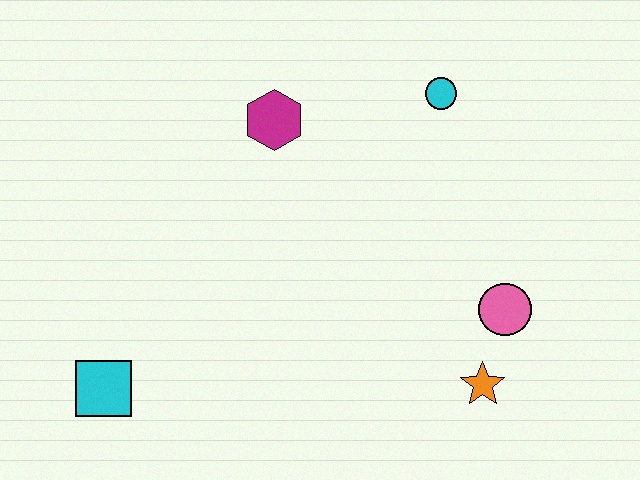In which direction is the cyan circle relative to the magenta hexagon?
The cyan circle is to the right of the magenta hexagon.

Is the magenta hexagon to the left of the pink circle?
Yes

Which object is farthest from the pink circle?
The cyan square is farthest from the pink circle.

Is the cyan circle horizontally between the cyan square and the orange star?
Yes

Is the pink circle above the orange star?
Yes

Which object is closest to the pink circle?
The orange star is closest to the pink circle.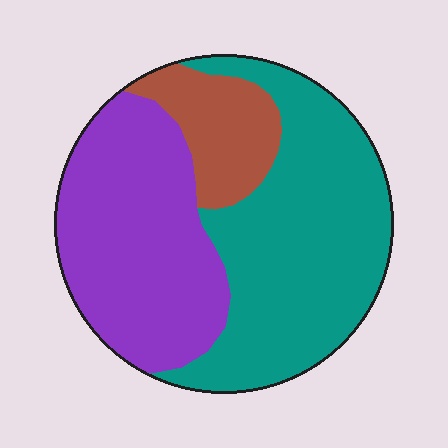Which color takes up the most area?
Teal, at roughly 45%.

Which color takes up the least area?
Brown, at roughly 15%.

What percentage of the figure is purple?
Purple takes up between a third and a half of the figure.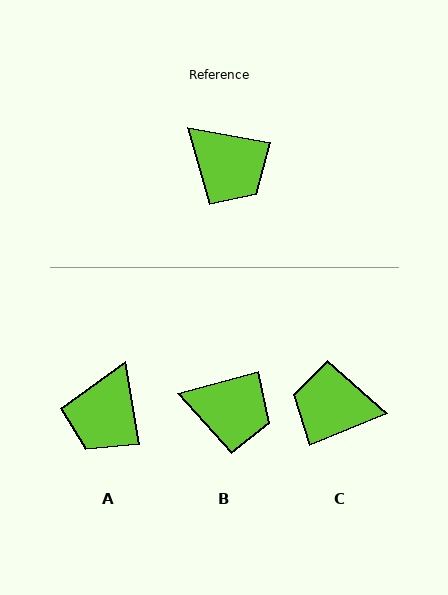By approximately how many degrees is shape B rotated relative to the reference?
Approximately 26 degrees counter-clockwise.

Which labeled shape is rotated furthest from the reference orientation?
C, about 148 degrees away.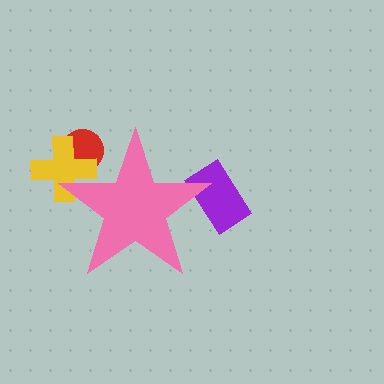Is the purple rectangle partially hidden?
Yes, the purple rectangle is partially hidden behind the pink star.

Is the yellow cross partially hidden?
Yes, the yellow cross is partially hidden behind the pink star.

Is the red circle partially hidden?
Yes, the red circle is partially hidden behind the pink star.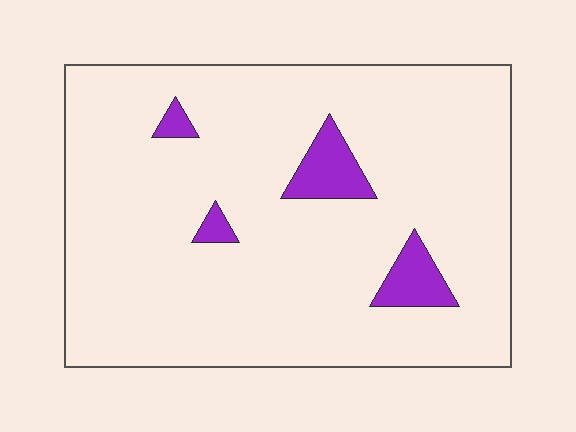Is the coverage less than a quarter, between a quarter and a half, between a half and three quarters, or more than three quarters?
Less than a quarter.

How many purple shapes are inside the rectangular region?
4.